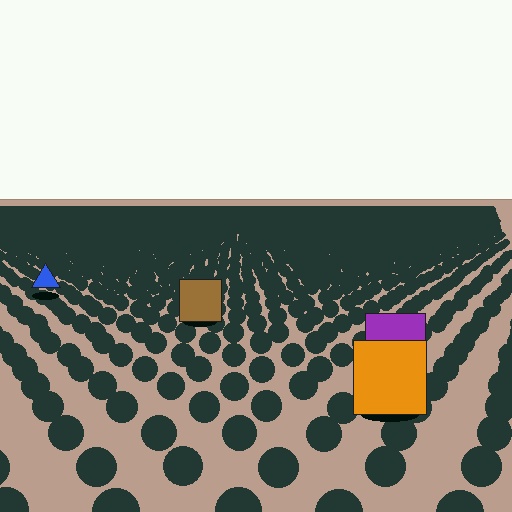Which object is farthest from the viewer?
The blue triangle is farthest from the viewer. It appears smaller and the ground texture around it is denser.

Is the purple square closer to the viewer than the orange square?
No. The orange square is closer — you can tell from the texture gradient: the ground texture is coarser near it.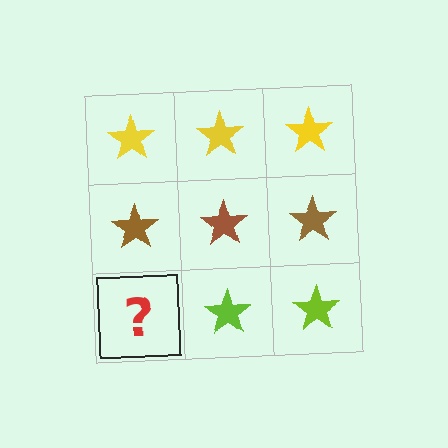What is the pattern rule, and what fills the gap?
The rule is that each row has a consistent color. The gap should be filled with a lime star.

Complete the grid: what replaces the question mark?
The question mark should be replaced with a lime star.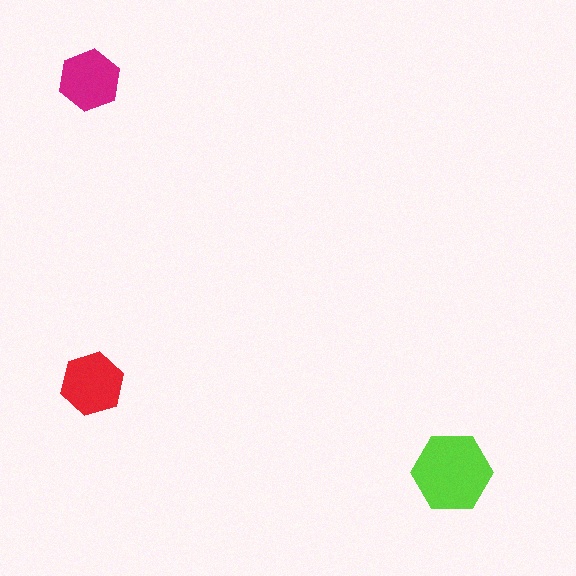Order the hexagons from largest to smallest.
the lime one, the red one, the magenta one.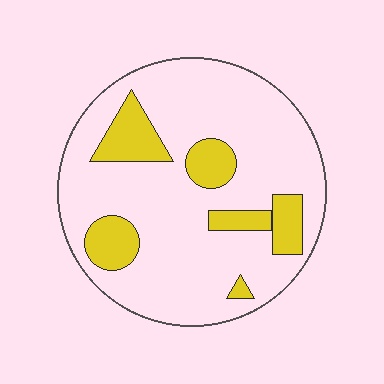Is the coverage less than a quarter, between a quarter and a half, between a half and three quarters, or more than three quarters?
Less than a quarter.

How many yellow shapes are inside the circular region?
6.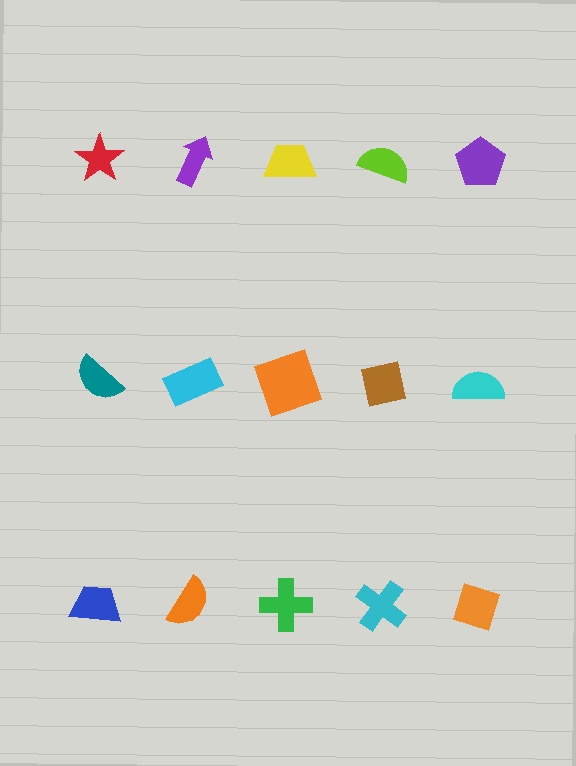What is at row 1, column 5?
A purple pentagon.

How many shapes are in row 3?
5 shapes.